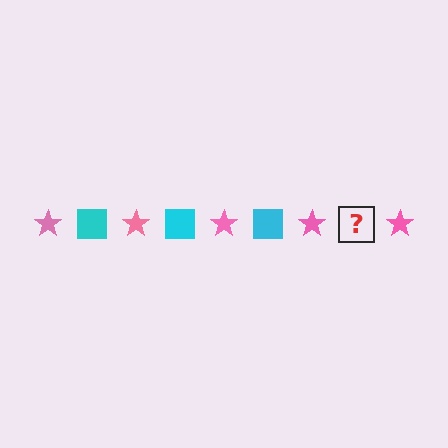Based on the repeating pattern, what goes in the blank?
The blank should be a cyan square.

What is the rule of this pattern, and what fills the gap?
The rule is that the pattern alternates between pink star and cyan square. The gap should be filled with a cyan square.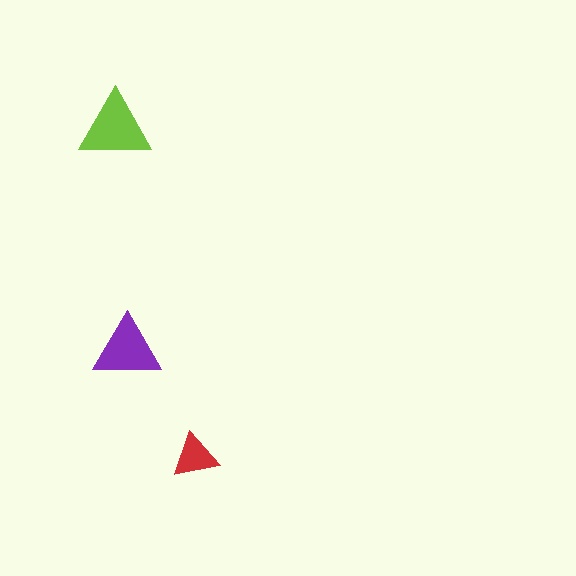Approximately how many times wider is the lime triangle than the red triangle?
About 1.5 times wider.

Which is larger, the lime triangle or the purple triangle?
The lime one.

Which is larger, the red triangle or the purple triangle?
The purple one.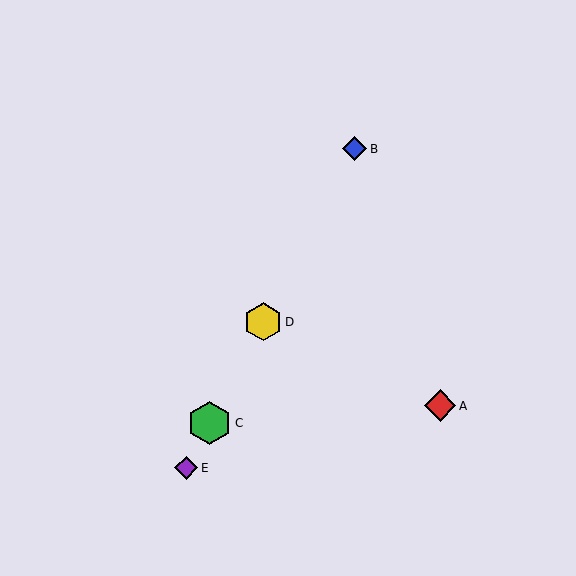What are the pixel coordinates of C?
Object C is at (210, 423).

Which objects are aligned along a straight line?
Objects B, C, D, E are aligned along a straight line.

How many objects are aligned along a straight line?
4 objects (B, C, D, E) are aligned along a straight line.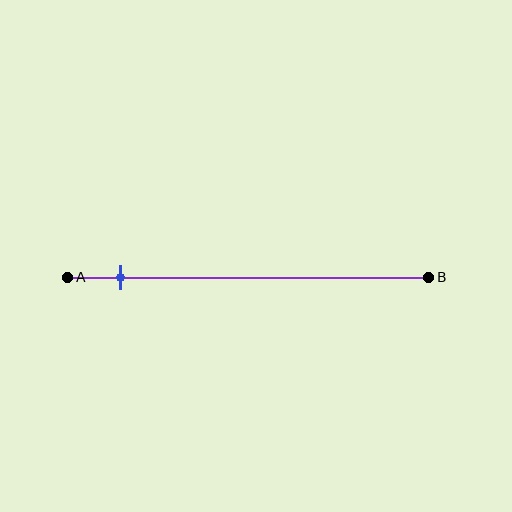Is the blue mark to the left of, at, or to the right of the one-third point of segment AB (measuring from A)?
The blue mark is to the left of the one-third point of segment AB.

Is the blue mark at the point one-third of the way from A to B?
No, the mark is at about 15% from A, not at the 33% one-third point.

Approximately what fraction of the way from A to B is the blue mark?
The blue mark is approximately 15% of the way from A to B.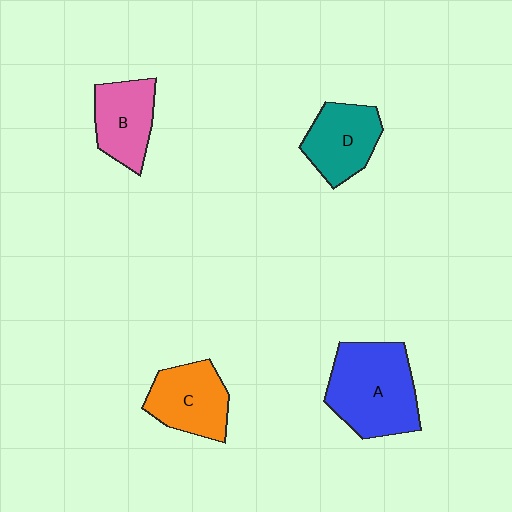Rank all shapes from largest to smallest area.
From largest to smallest: A (blue), C (orange), D (teal), B (pink).